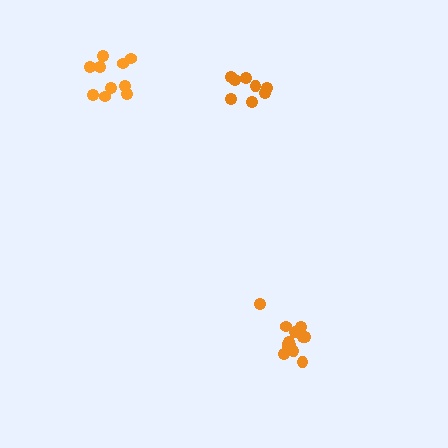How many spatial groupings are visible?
There are 3 spatial groupings.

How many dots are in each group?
Group 1: 8 dots, Group 2: 13 dots, Group 3: 10 dots (31 total).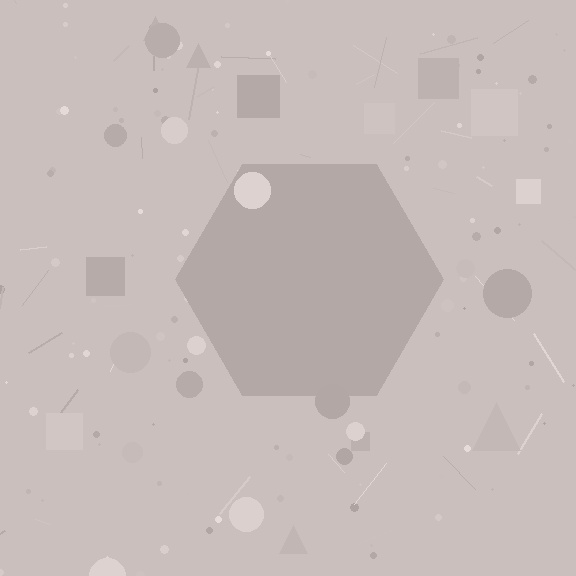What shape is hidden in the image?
A hexagon is hidden in the image.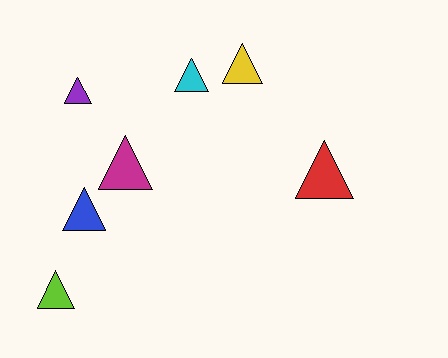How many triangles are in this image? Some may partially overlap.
There are 7 triangles.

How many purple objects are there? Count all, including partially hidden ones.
There is 1 purple object.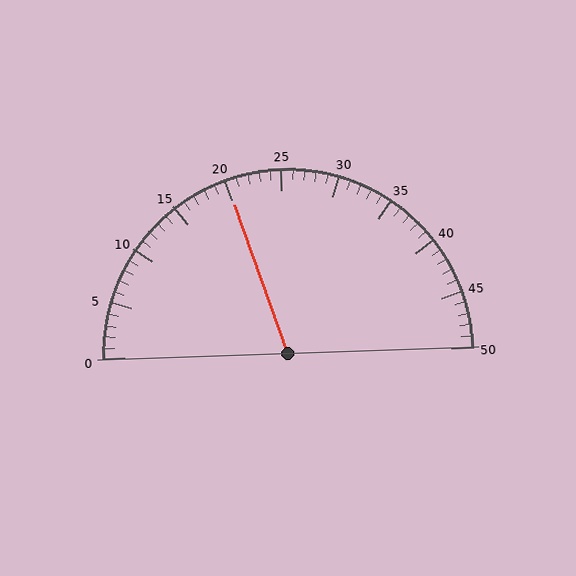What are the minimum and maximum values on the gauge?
The gauge ranges from 0 to 50.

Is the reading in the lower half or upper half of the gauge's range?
The reading is in the lower half of the range (0 to 50).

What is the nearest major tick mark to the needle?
The nearest major tick mark is 20.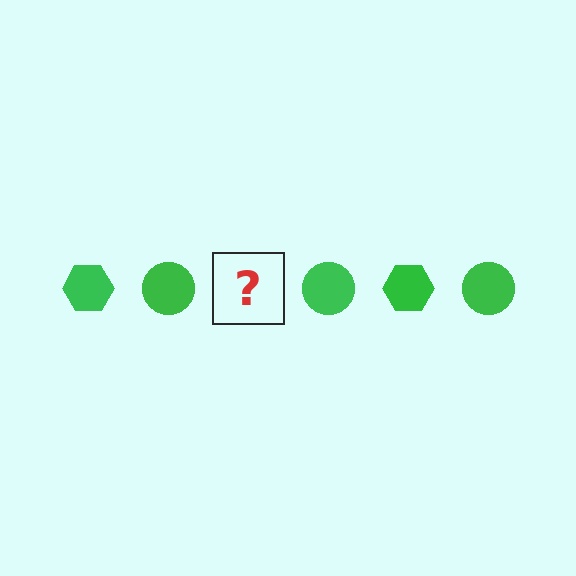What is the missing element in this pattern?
The missing element is a green hexagon.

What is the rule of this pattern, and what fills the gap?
The rule is that the pattern cycles through hexagon, circle shapes in green. The gap should be filled with a green hexagon.